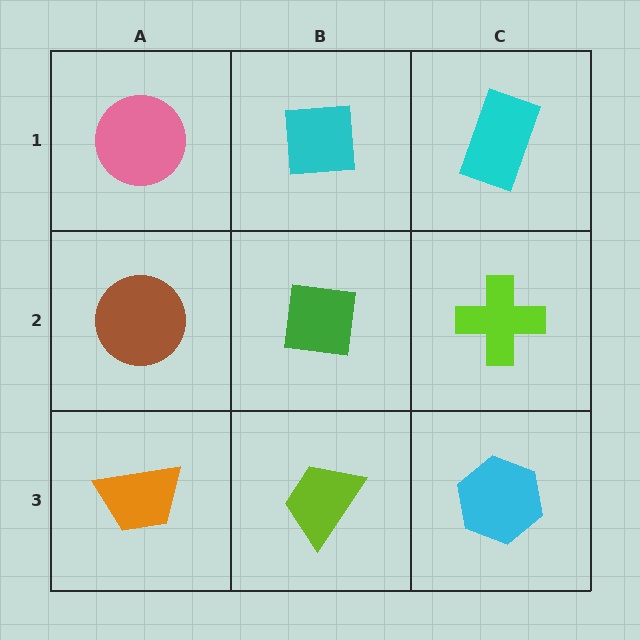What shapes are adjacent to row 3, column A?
A brown circle (row 2, column A), a lime trapezoid (row 3, column B).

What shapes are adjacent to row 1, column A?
A brown circle (row 2, column A), a cyan square (row 1, column B).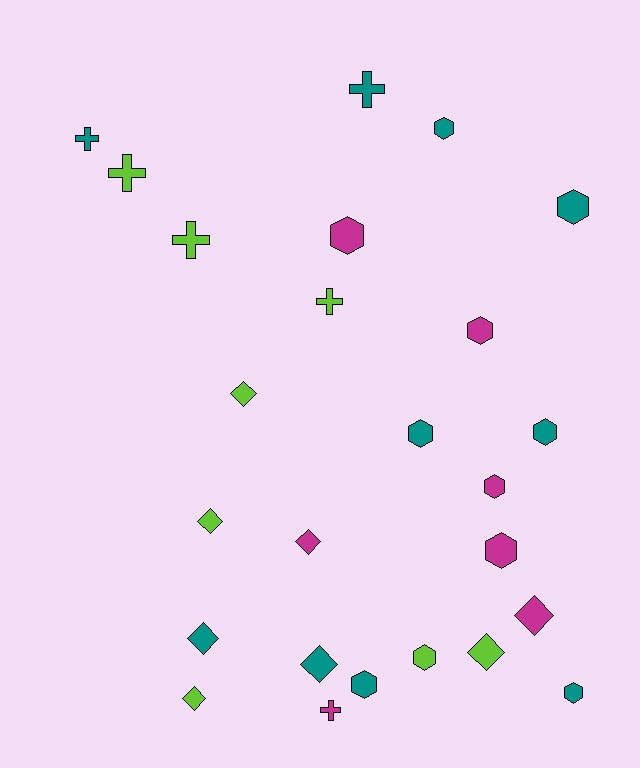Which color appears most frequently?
Teal, with 10 objects.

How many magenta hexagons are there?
There are 4 magenta hexagons.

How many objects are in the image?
There are 25 objects.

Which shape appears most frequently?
Hexagon, with 11 objects.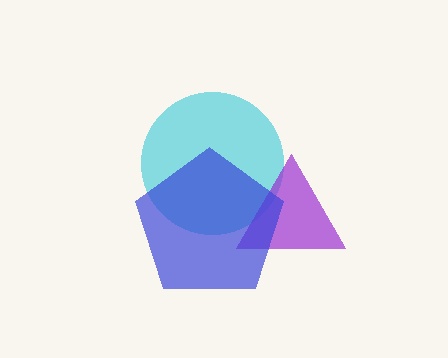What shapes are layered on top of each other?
The layered shapes are: a cyan circle, a purple triangle, a blue pentagon.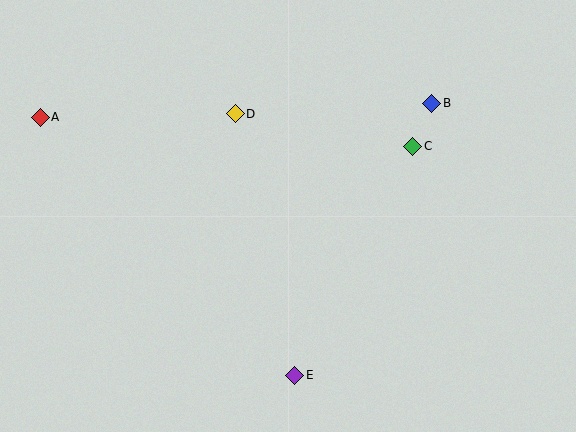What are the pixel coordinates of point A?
Point A is at (40, 117).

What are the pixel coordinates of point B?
Point B is at (432, 103).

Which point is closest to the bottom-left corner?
Point E is closest to the bottom-left corner.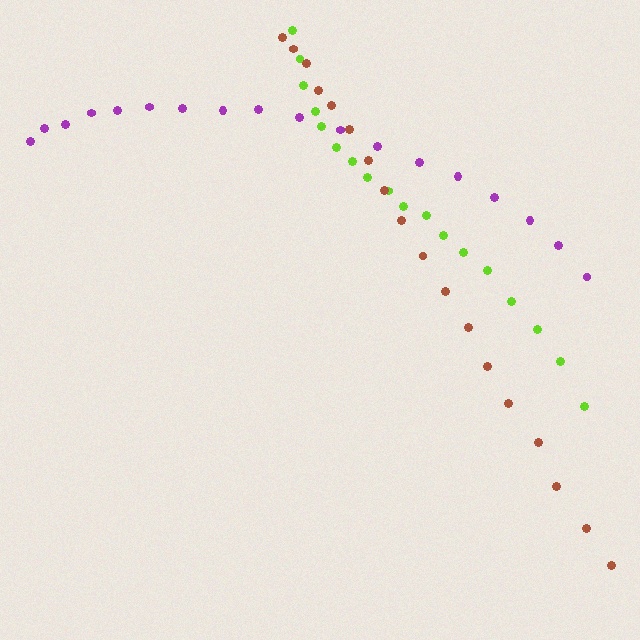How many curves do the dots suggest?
There are 3 distinct paths.